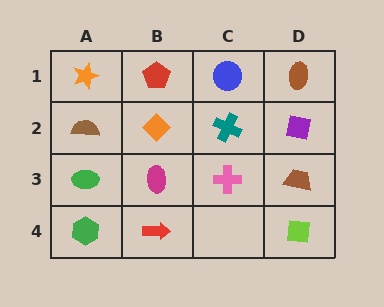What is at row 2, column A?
A brown semicircle.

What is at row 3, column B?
A magenta ellipse.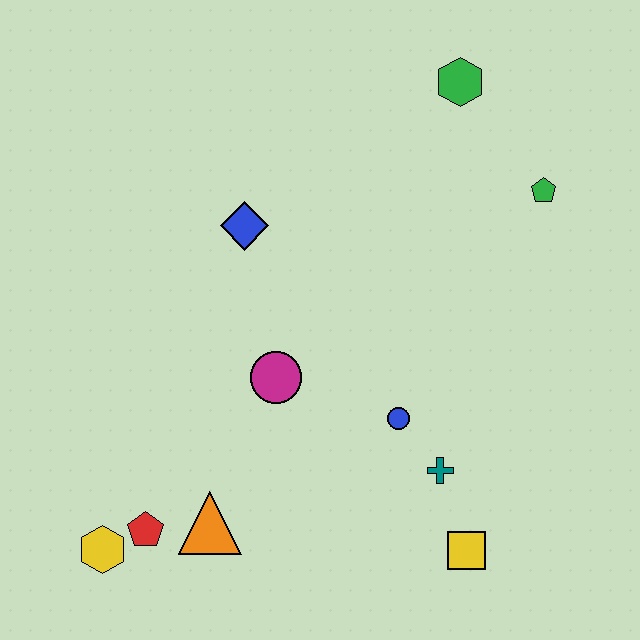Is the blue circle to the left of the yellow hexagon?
No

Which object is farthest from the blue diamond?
The yellow square is farthest from the blue diamond.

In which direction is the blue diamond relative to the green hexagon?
The blue diamond is to the left of the green hexagon.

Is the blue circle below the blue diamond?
Yes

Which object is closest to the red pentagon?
The yellow hexagon is closest to the red pentagon.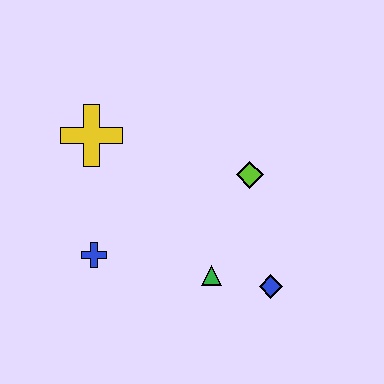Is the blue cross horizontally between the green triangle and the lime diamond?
No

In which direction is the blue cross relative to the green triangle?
The blue cross is to the left of the green triangle.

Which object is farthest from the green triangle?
The yellow cross is farthest from the green triangle.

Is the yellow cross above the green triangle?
Yes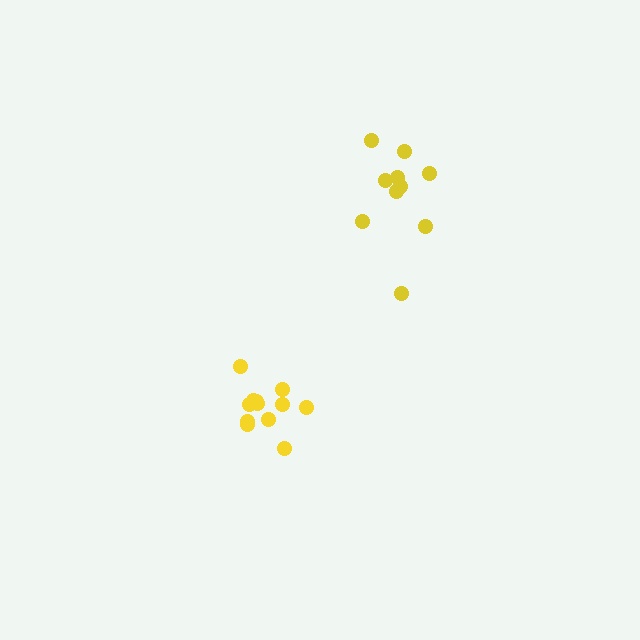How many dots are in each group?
Group 1: 12 dots, Group 2: 10 dots (22 total).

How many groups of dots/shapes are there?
There are 2 groups.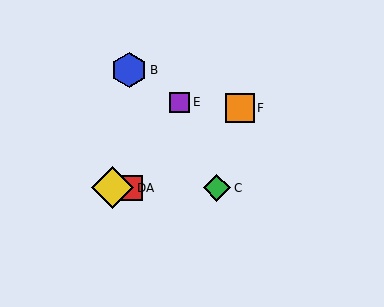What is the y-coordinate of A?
Object A is at y≈188.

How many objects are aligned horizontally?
3 objects (A, C, D) are aligned horizontally.